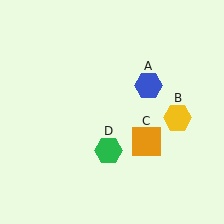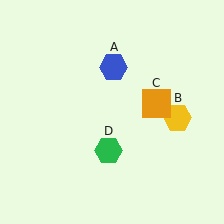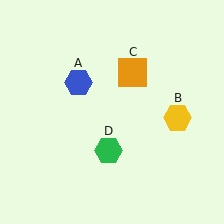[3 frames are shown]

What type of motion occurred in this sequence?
The blue hexagon (object A), orange square (object C) rotated counterclockwise around the center of the scene.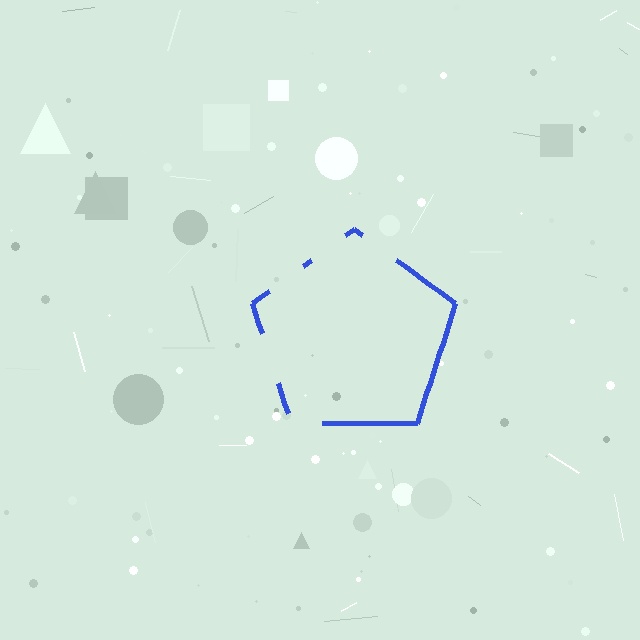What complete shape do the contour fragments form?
The contour fragments form a pentagon.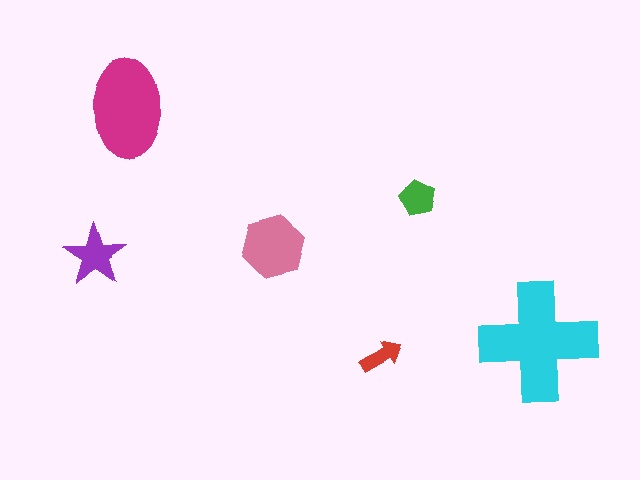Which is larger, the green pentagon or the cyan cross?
The cyan cross.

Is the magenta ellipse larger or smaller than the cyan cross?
Smaller.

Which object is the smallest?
The red arrow.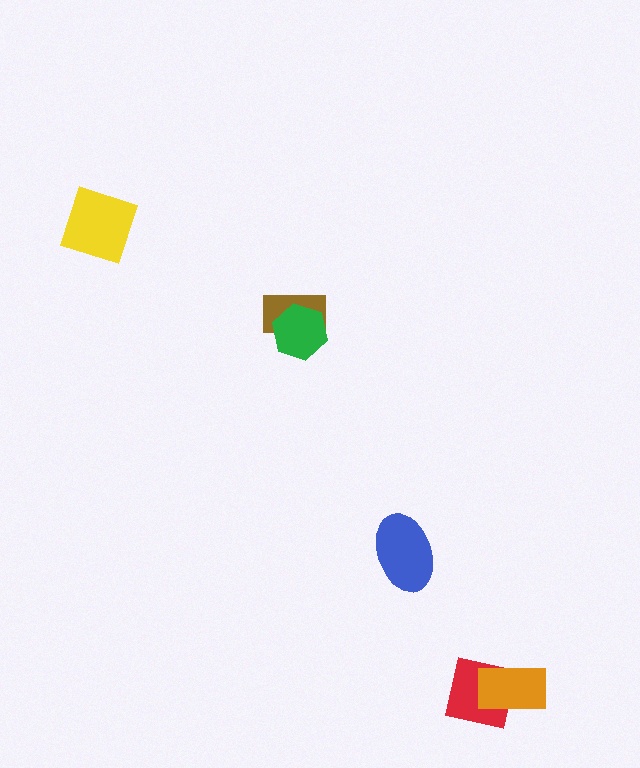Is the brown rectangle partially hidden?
Yes, it is partially covered by another shape.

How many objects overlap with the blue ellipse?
0 objects overlap with the blue ellipse.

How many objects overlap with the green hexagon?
1 object overlaps with the green hexagon.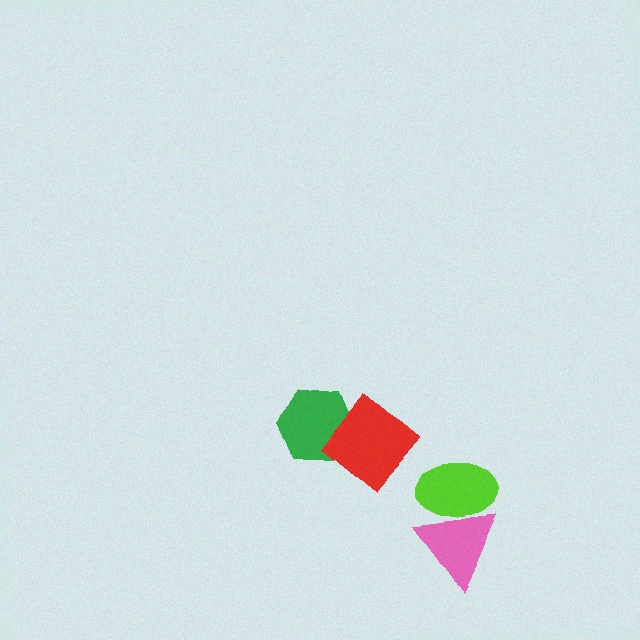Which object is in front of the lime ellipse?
The pink triangle is in front of the lime ellipse.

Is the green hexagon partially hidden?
Yes, it is partially covered by another shape.